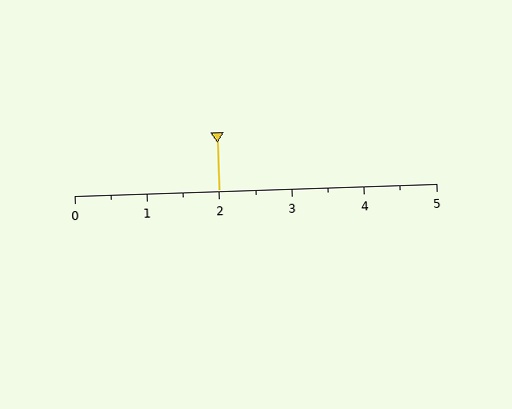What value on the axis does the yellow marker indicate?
The marker indicates approximately 2.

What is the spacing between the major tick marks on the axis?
The major ticks are spaced 1 apart.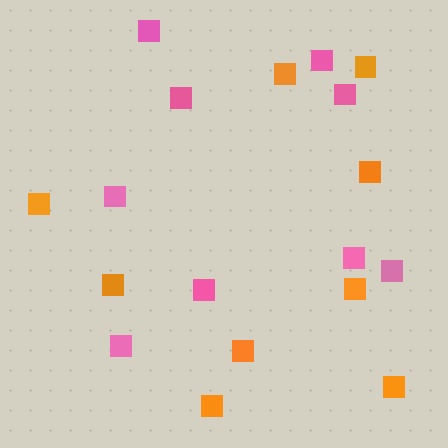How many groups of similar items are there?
There are 2 groups: one group of pink squares (9) and one group of orange squares (9).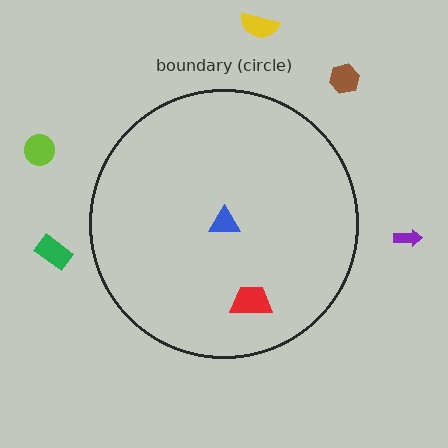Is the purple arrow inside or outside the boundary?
Outside.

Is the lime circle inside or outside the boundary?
Outside.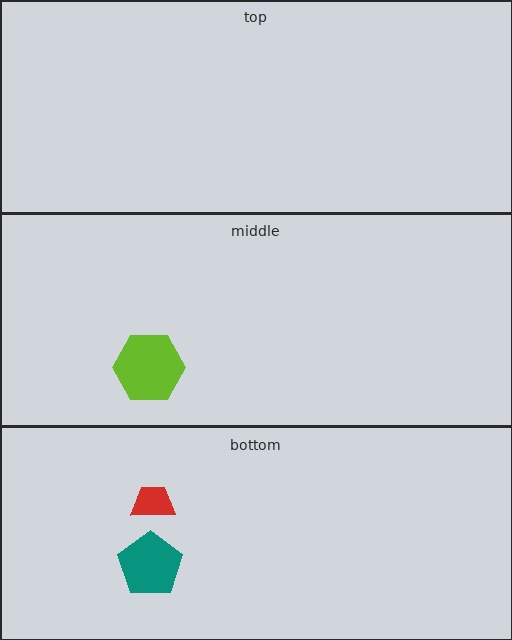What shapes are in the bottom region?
The teal pentagon, the red trapezoid.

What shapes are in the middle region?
The lime hexagon.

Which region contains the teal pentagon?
The bottom region.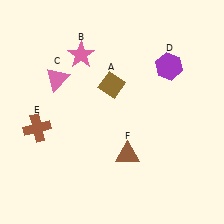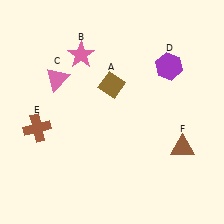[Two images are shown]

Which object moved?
The brown triangle (F) moved right.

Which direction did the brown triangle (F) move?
The brown triangle (F) moved right.